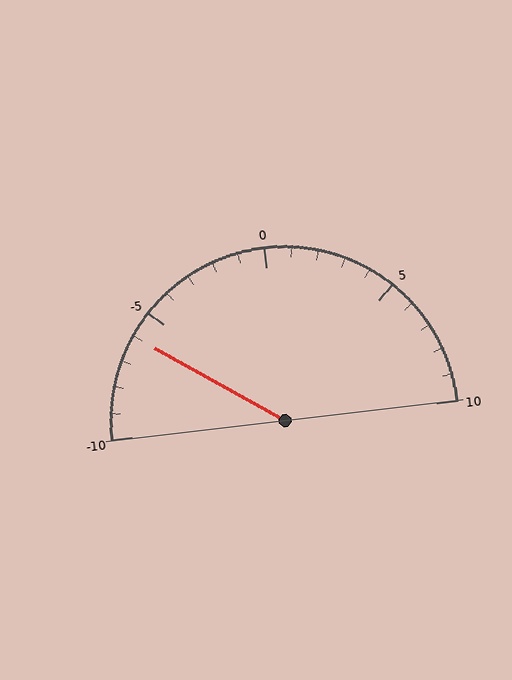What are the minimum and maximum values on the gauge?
The gauge ranges from -10 to 10.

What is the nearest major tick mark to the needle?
The nearest major tick mark is -5.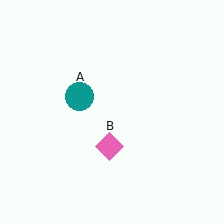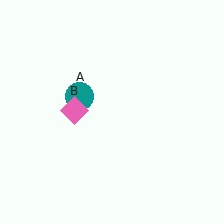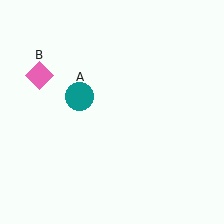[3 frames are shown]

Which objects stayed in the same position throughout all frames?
Teal circle (object A) remained stationary.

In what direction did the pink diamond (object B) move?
The pink diamond (object B) moved up and to the left.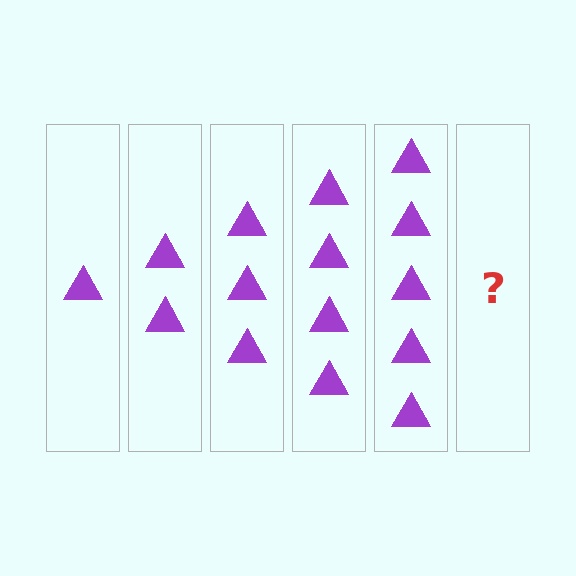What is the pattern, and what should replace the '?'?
The pattern is that each step adds one more triangle. The '?' should be 6 triangles.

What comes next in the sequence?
The next element should be 6 triangles.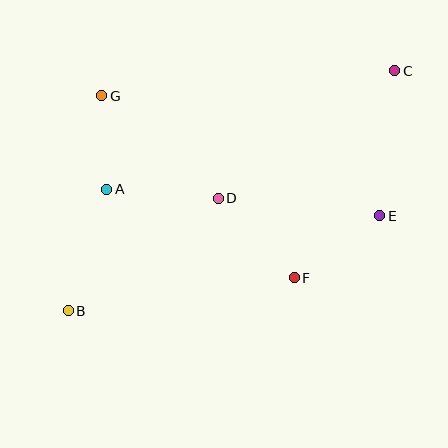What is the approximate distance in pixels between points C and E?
The distance between C and E is approximately 145 pixels.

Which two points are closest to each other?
Points A and G are closest to each other.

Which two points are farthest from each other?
Points B and C are farthest from each other.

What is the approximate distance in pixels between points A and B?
The distance between A and B is approximately 128 pixels.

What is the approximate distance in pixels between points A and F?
The distance between A and F is approximately 207 pixels.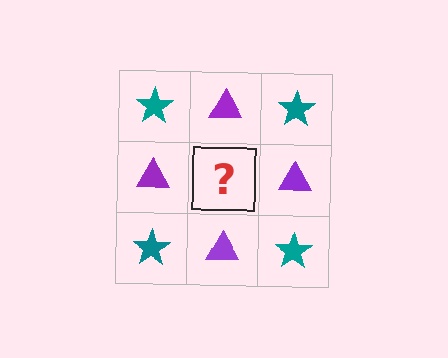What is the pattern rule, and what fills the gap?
The rule is that it alternates teal star and purple triangle in a checkerboard pattern. The gap should be filled with a teal star.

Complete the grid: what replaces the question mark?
The question mark should be replaced with a teal star.